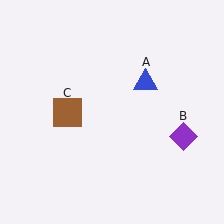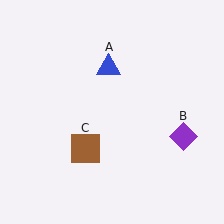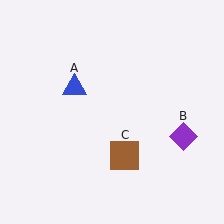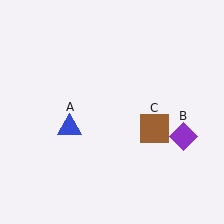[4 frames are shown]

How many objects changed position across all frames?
2 objects changed position: blue triangle (object A), brown square (object C).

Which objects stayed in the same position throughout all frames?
Purple diamond (object B) remained stationary.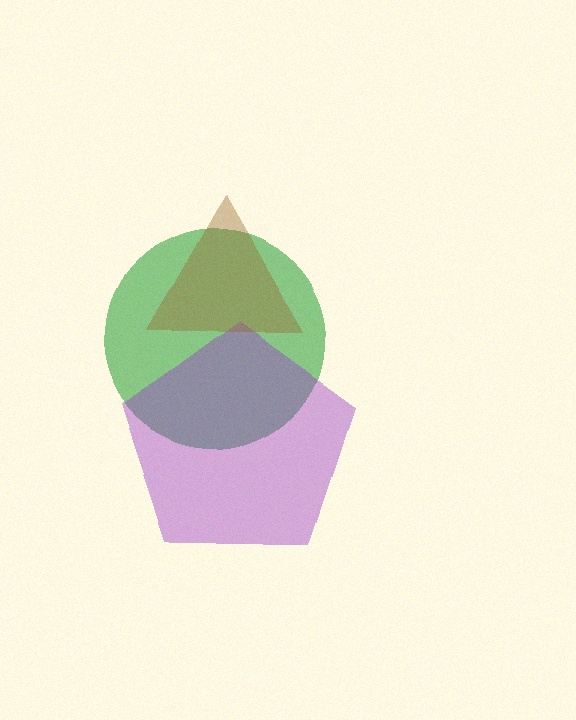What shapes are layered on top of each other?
The layered shapes are: a green circle, a purple pentagon, a brown triangle.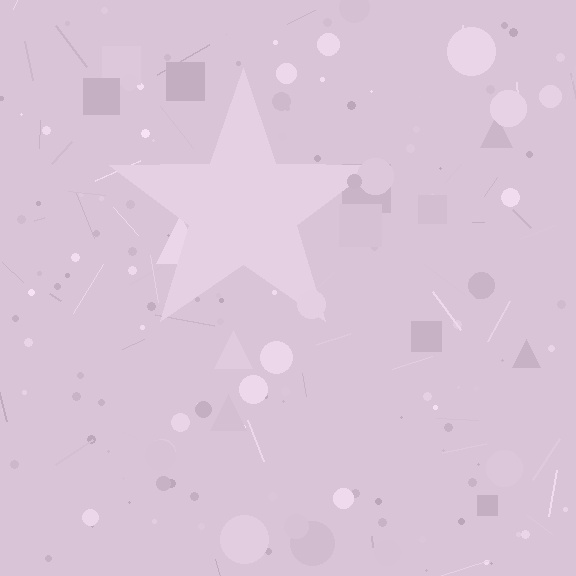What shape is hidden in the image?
A star is hidden in the image.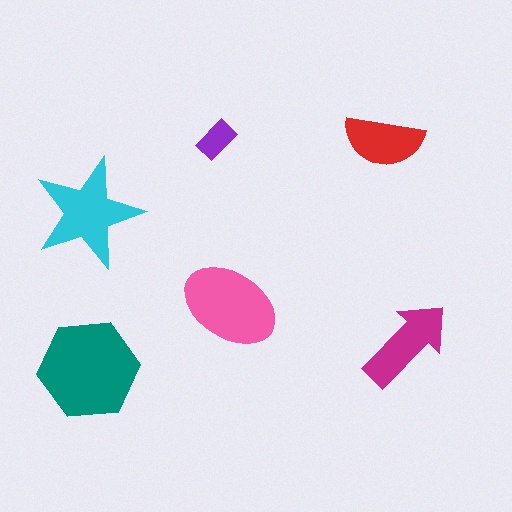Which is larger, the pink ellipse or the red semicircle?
The pink ellipse.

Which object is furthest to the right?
The magenta arrow is rightmost.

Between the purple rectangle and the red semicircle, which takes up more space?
The red semicircle.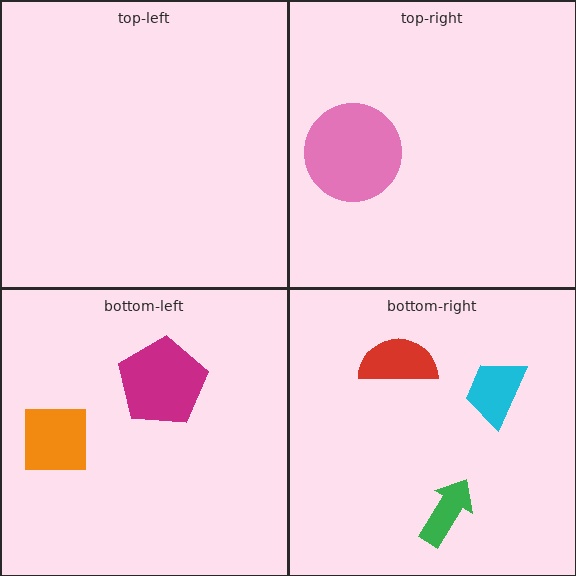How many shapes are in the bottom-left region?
2.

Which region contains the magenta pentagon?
The bottom-left region.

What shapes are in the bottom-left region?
The orange square, the magenta pentagon.